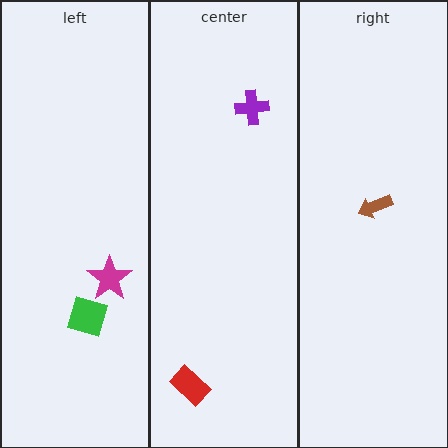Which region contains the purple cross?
The center region.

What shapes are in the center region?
The red rectangle, the purple cross.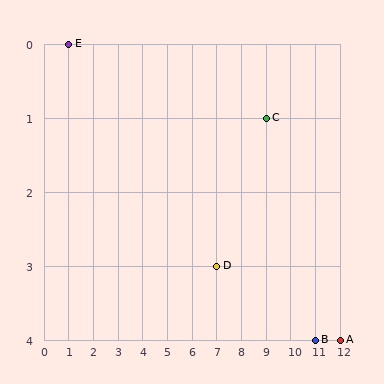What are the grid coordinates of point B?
Point B is at grid coordinates (11, 4).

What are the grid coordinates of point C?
Point C is at grid coordinates (9, 1).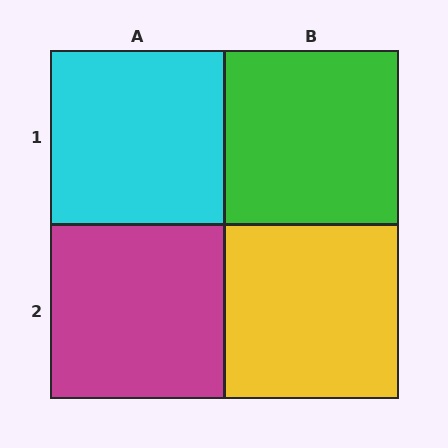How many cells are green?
1 cell is green.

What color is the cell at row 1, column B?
Green.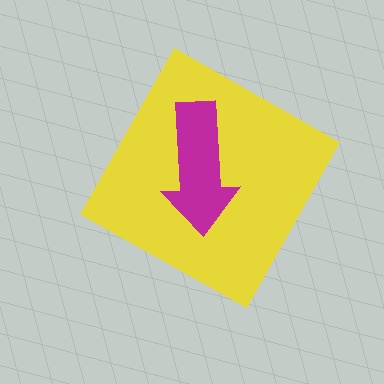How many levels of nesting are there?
2.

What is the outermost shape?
The yellow diamond.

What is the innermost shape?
The magenta arrow.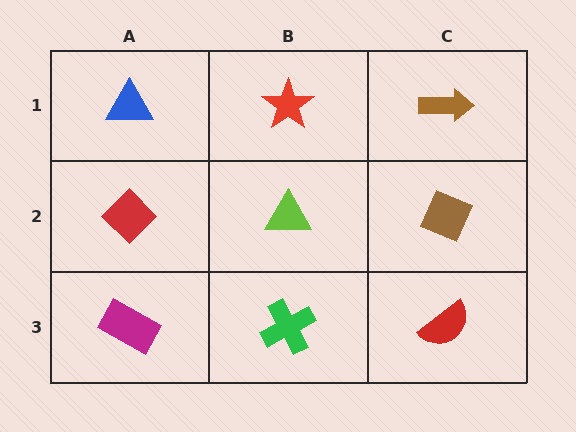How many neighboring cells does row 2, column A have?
3.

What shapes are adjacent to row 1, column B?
A lime triangle (row 2, column B), a blue triangle (row 1, column A), a brown arrow (row 1, column C).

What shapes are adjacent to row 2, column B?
A red star (row 1, column B), a green cross (row 3, column B), a red diamond (row 2, column A), a brown diamond (row 2, column C).